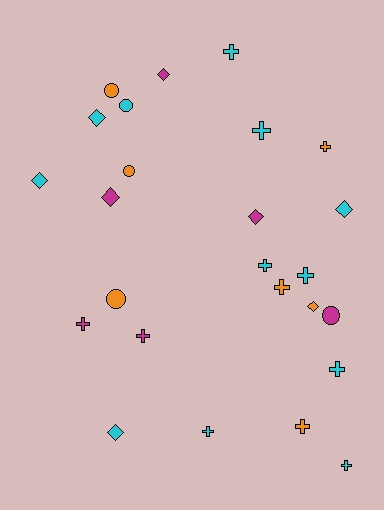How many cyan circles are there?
There is 1 cyan circle.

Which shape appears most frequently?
Cross, with 12 objects.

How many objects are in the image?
There are 25 objects.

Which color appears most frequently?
Cyan, with 12 objects.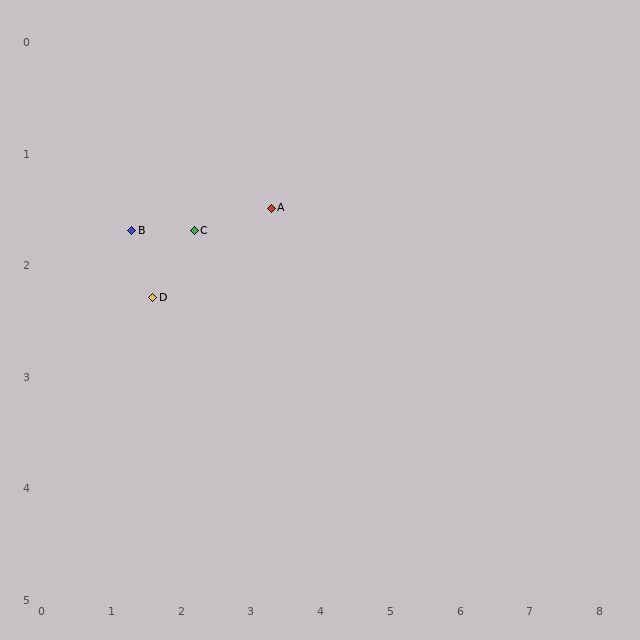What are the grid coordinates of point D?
Point D is at approximately (1.6, 2.3).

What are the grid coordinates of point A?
Point A is at approximately (3.3, 1.5).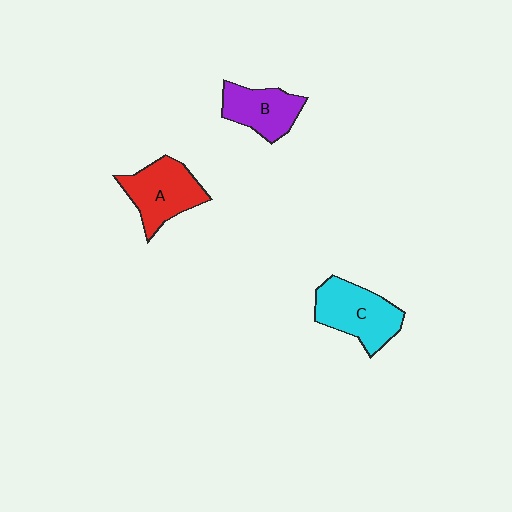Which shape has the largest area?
Shape C (cyan).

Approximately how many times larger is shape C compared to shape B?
Approximately 1.3 times.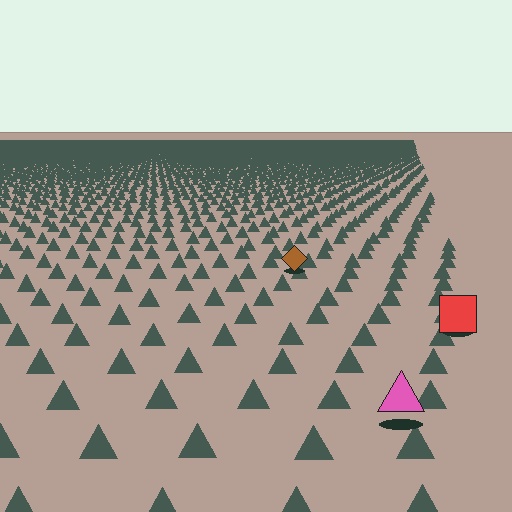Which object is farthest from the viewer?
The brown diamond is farthest from the viewer. It appears smaller and the ground texture around it is denser.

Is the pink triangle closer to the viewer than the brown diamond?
Yes. The pink triangle is closer — you can tell from the texture gradient: the ground texture is coarser near it.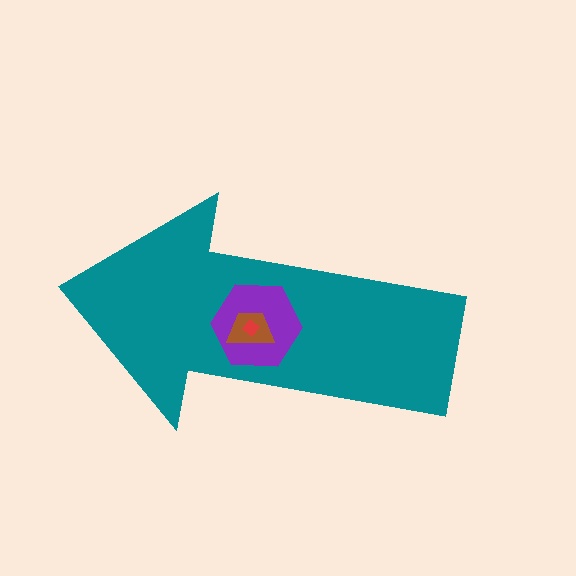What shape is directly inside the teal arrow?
The purple hexagon.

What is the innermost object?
The red diamond.